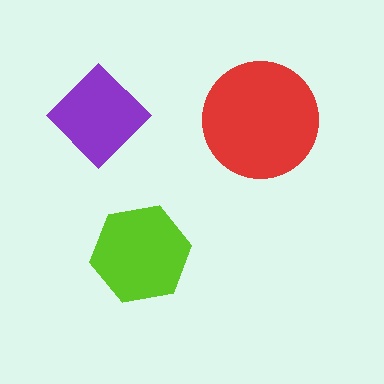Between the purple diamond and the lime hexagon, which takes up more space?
The lime hexagon.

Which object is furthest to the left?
The purple diamond is leftmost.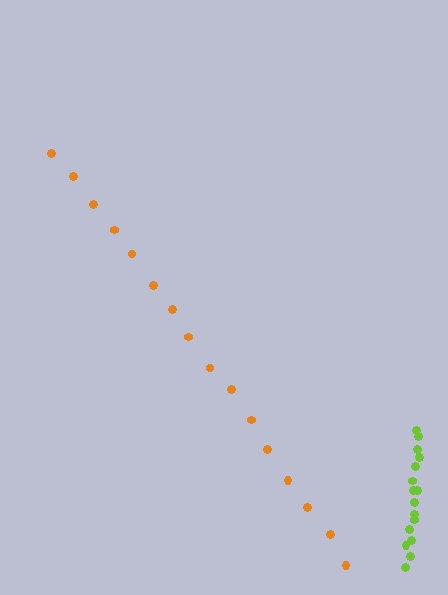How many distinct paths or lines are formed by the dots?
There are 2 distinct paths.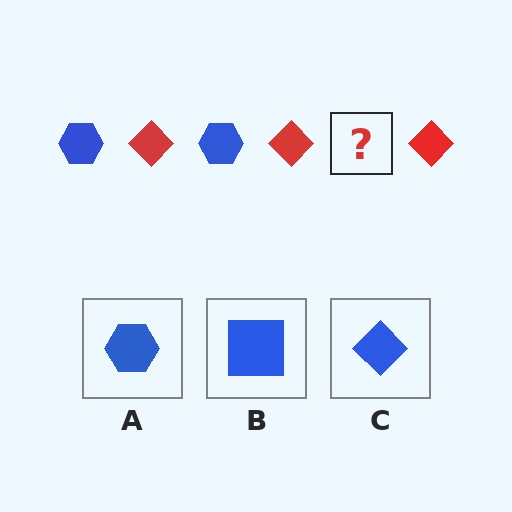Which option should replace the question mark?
Option A.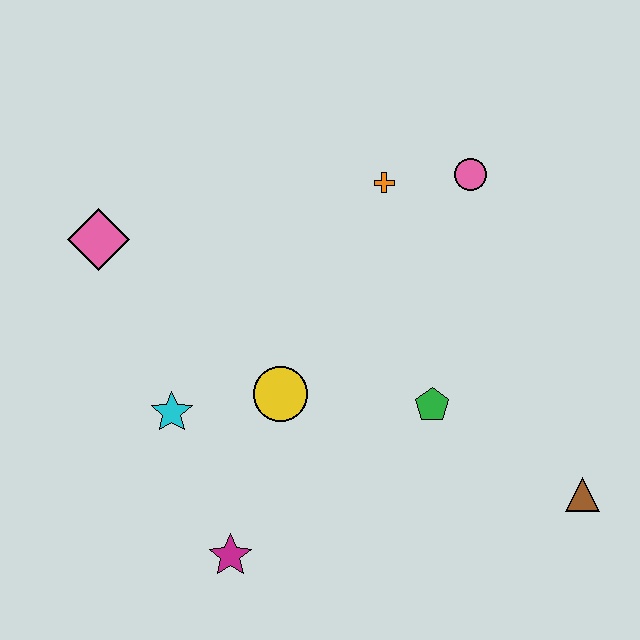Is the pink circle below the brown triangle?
No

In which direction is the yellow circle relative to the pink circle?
The yellow circle is below the pink circle.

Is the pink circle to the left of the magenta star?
No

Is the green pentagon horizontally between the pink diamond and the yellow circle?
No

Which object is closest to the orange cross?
The pink circle is closest to the orange cross.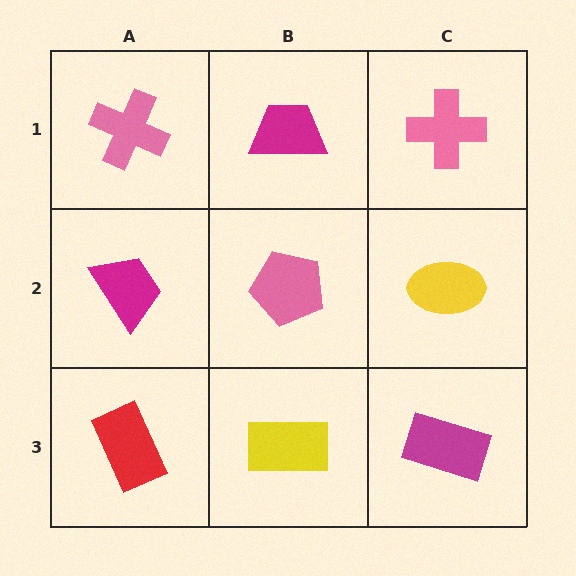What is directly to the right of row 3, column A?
A yellow rectangle.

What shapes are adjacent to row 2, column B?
A magenta trapezoid (row 1, column B), a yellow rectangle (row 3, column B), a magenta trapezoid (row 2, column A), a yellow ellipse (row 2, column C).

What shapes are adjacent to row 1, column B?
A pink pentagon (row 2, column B), a pink cross (row 1, column A), a pink cross (row 1, column C).